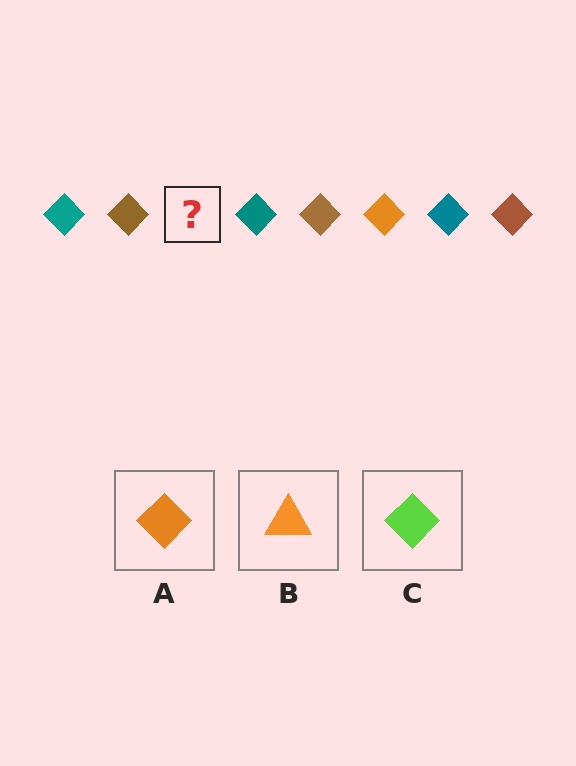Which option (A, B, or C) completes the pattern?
A.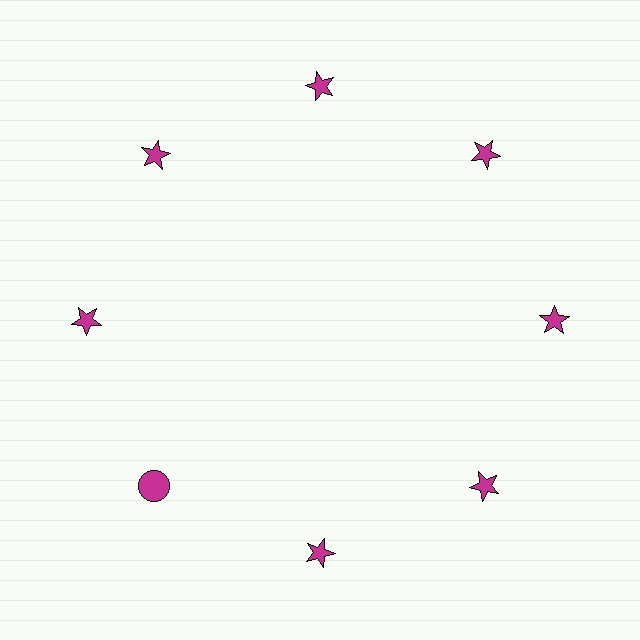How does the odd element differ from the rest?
It has a different shape: circle instead of star.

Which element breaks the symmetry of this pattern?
The magenta circle at roughly the 8 o'clock position breaks the symmetry. All other shapes are magenta stars.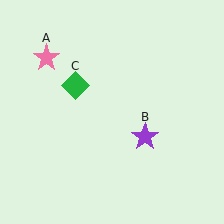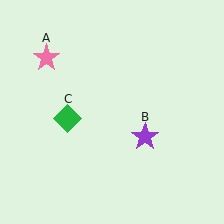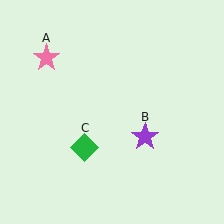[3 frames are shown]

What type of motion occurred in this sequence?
The green diamond (object C) rotated counterclockwise around the center of the scene.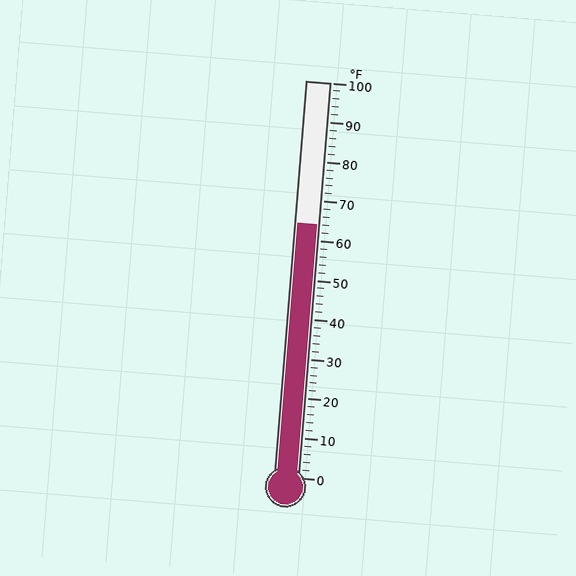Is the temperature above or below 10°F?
The temperature is above 10°F.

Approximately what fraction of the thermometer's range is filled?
The thermometer is filled to approximately 65% of its range.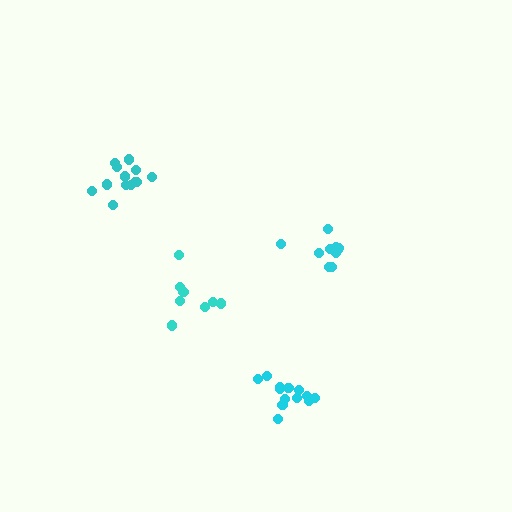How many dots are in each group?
Group 1: 13 dots, Group 2: 8 dots, Group 3: 11 dots, Group 4: 13 dots (45 total).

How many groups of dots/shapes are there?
There are 4 groups.